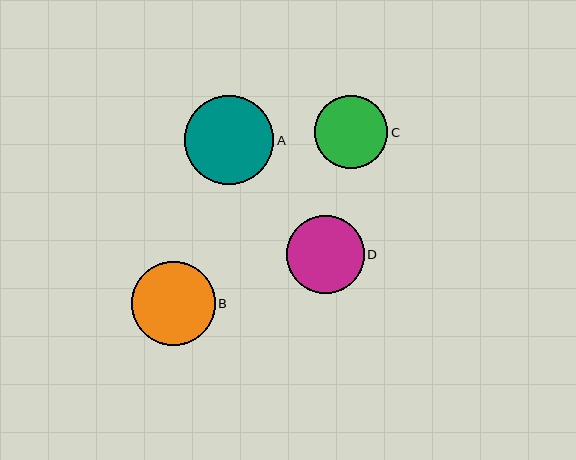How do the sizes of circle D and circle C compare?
Circle D and circle C are approximately the same size.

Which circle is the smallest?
Circle C is the smallest with a size of approximately 73 pixels.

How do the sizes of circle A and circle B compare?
Circle A and circle B are approximately the same size.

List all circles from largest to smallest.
From largest to smallest: A, B, D, C.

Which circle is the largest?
Circle A is the largest with a size of approximately 90 pixels.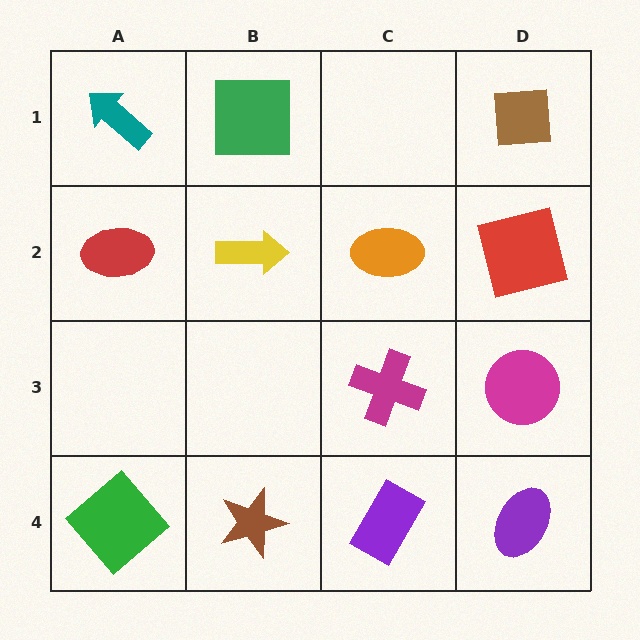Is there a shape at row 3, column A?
No, that cell is empty.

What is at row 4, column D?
A purple ellipse.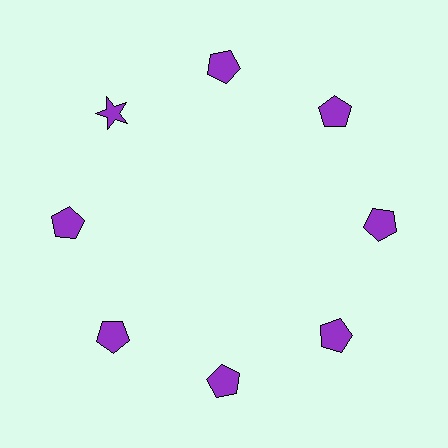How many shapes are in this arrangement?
There are 8 shapes arranged in a ring pattern.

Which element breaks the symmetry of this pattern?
The purple star at roughly the 10 o'clock position breaks the symmetry. All other shapes are purple pentagons.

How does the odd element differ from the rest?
It has a different shape: star instead of pentagon.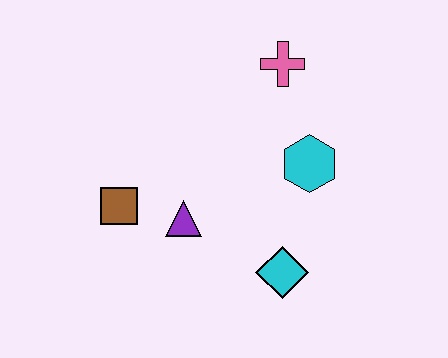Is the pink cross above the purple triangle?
Yes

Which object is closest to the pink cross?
The cyan hexagon is closest to the pink cross.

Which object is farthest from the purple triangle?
The pink cross is farthest from the purple triangle.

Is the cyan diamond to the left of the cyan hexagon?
Yes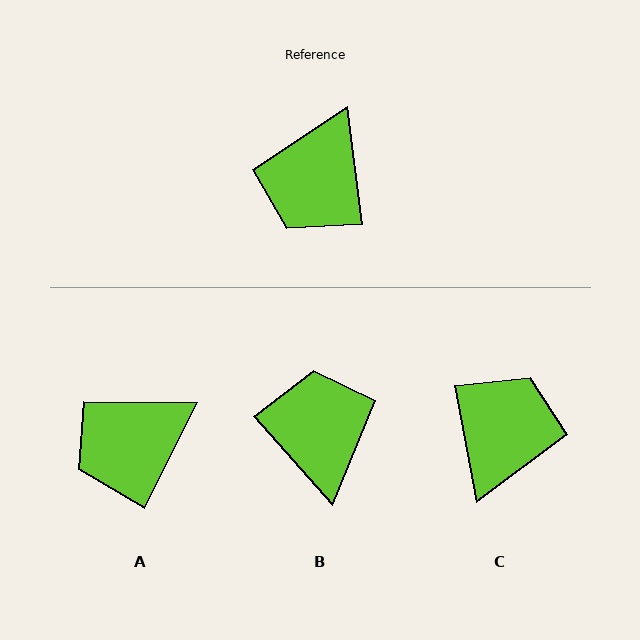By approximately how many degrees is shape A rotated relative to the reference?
Approximately 34 degrees clockwise.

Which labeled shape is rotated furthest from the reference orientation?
C, about 177 degrees away.